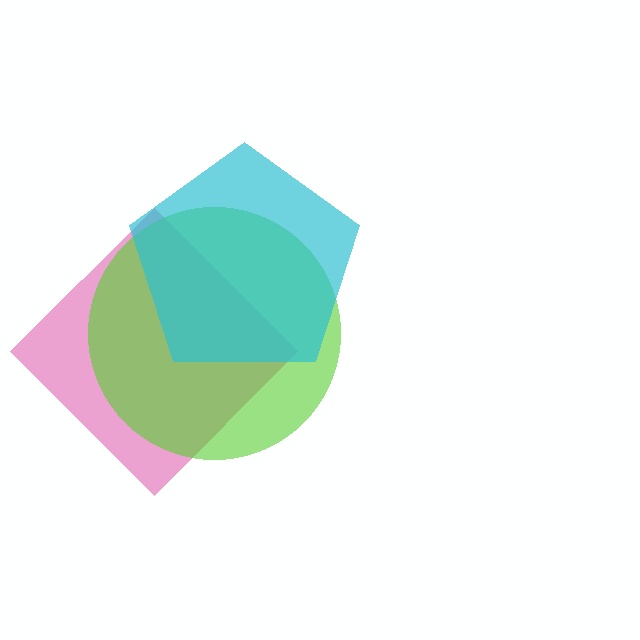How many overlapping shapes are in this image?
There are 3 overlapping shapes in the image.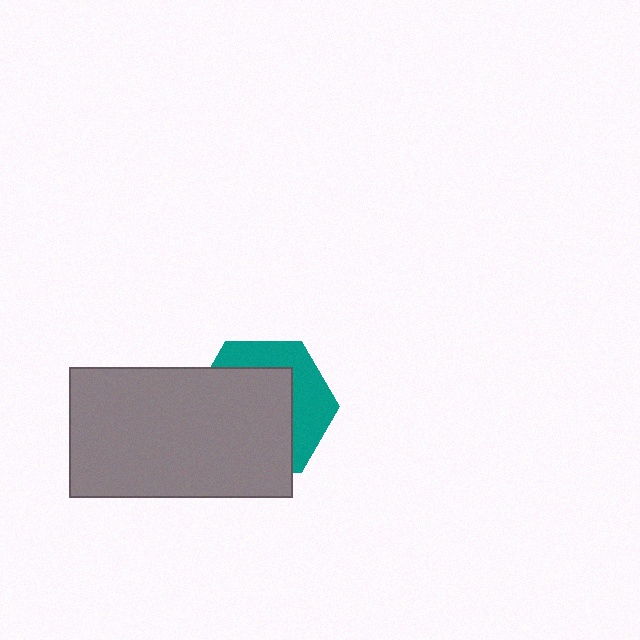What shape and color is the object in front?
The object in front is a gray rectangle.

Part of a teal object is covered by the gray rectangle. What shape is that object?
It is a hexagon.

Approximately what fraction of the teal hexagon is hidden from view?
Roughly 63% of the teal hexagon is hidden behind the gray rectangle.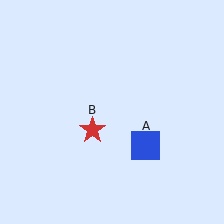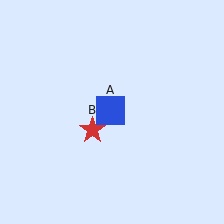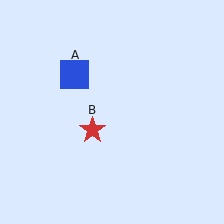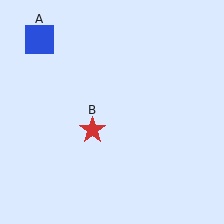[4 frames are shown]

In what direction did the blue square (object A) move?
The blue square (object A) moved up and to the left.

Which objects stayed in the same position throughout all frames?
Red star (object B) remained stationary.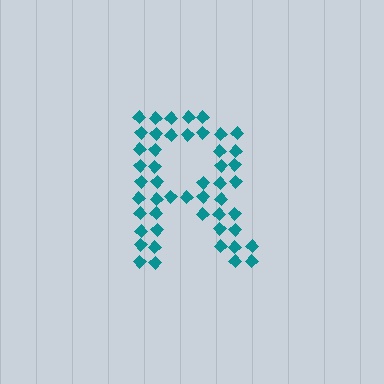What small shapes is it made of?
It is made of small diamonds.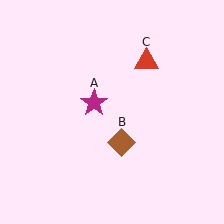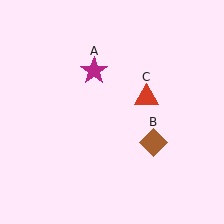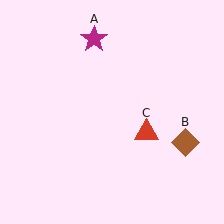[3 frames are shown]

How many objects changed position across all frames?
3 objects changed position: magenta star (object A), brown diamond (object B), red triangle (object C).